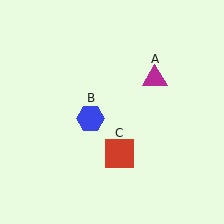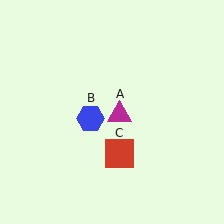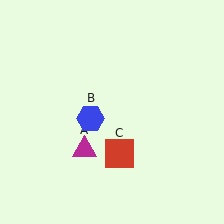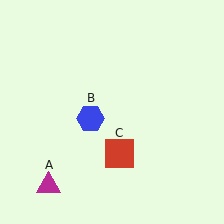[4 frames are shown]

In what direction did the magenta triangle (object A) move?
The magenta triangle (object A) moved down and to the left.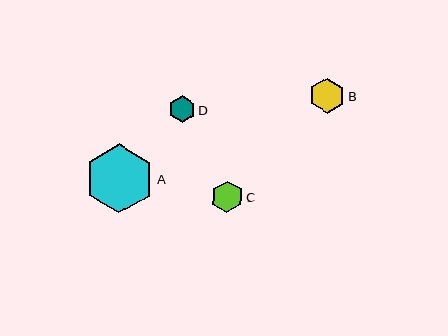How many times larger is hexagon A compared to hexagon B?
Hexagon A is approximately 1.9 times the size of hexagon B.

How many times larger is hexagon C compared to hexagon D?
Hexagon C is approximately 1.2 times the size of hexagon D.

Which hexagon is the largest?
Hexagon A is the largest with a size of approximately 69 pixels.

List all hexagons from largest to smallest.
From largest to smallest: A, B, C, D.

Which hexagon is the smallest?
Hexagon D is the smallest with a size of approximately 27 pixels.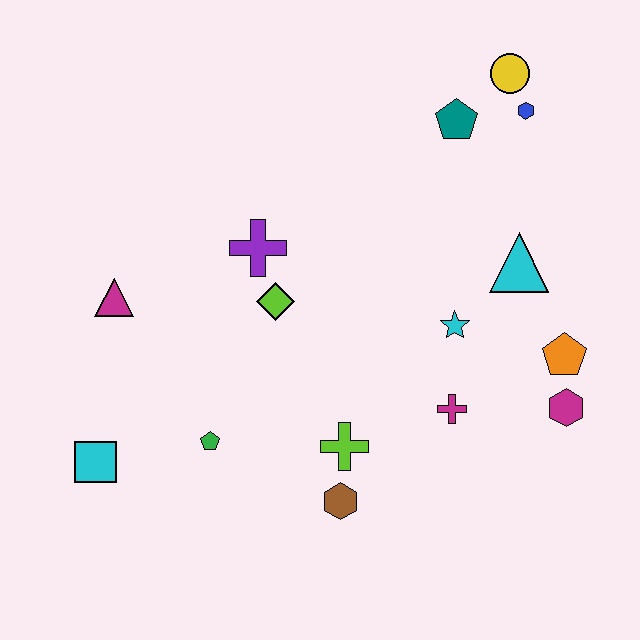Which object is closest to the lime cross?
The brown hexagon is closest to the lime cross.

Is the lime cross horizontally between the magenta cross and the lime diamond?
Yes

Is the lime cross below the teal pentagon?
Yes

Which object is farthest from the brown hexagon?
The yellow circle is farthest from the brown hexagon.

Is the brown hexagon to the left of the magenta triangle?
No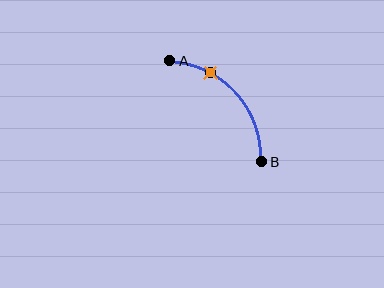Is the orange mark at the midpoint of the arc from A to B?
No. The orange mark lies on the arc but is closer to endpoint A. The arc midpoint would be at the point on the curve equidistant along the arc from both A and B.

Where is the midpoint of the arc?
The arc midpoint is the point on the curve farthest from the straight line joining A and B. It sits above and to the right of that line.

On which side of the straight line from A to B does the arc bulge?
The arc bulges above and to the right of the straight line connecting A and B.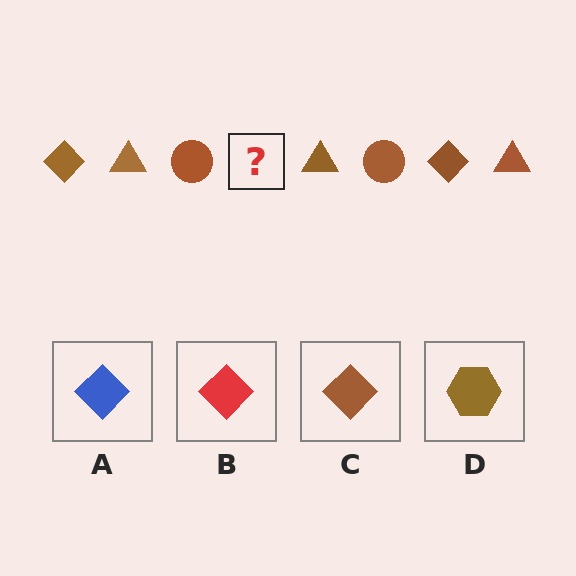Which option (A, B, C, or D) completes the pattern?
C.